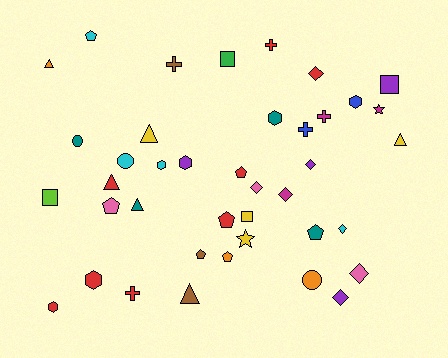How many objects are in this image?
There are 40 objects.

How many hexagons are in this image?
There are 6 hexagons.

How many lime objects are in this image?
There is 1 lime object.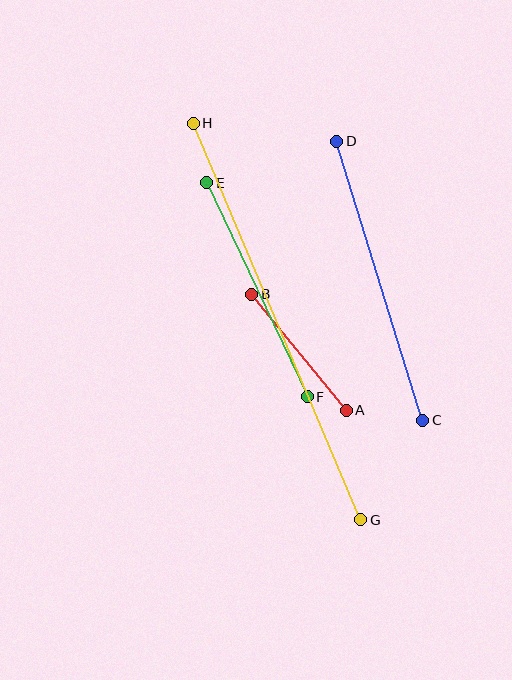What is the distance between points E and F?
The distance is approximately 236 pixels.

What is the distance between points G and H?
The distance is approximately 430 pixels.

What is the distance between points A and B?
The distance is approximately 150 pixels.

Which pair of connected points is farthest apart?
Points G and H are farthest apart.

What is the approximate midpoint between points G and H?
The midpoint is at approximately (277, 322) pixels.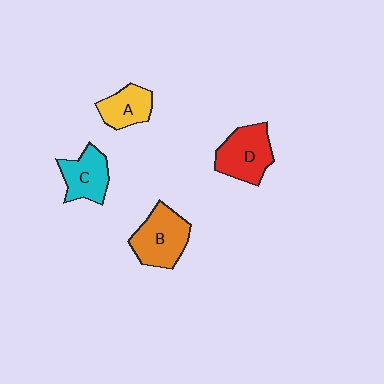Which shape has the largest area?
Shape B (orange).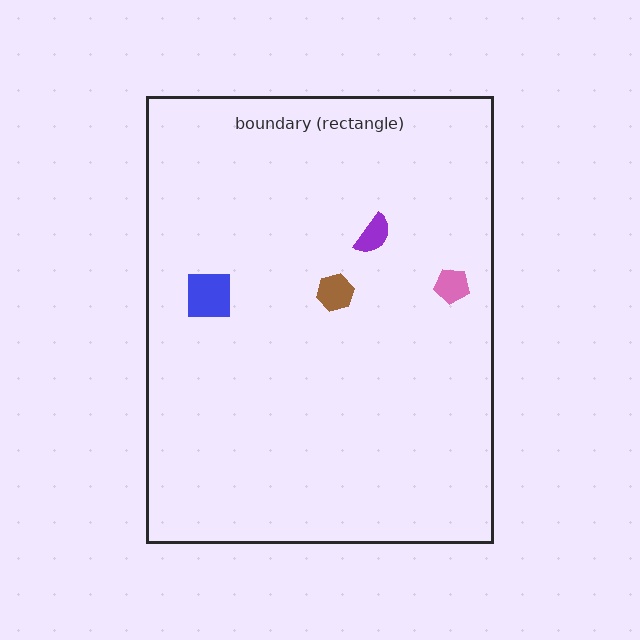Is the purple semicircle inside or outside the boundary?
Inside.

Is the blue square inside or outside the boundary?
Inside.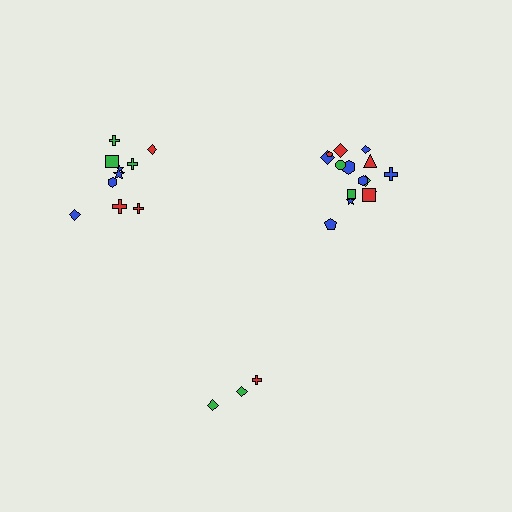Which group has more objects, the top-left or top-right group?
The top-right group.